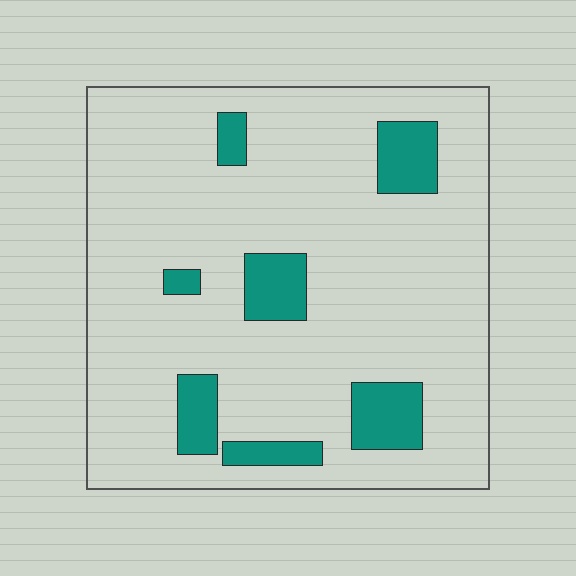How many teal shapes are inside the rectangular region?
7.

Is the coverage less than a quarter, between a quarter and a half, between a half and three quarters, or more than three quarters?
Less than a quarter.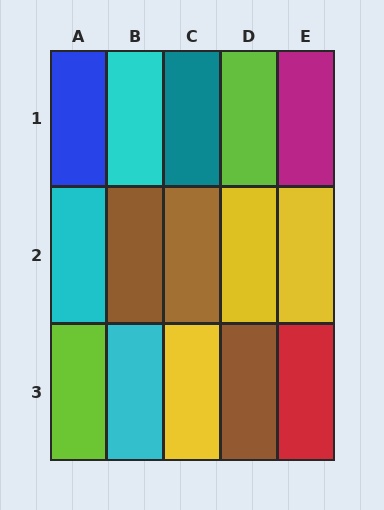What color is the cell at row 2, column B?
Brown.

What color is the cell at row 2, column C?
Brown.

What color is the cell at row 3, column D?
Brown.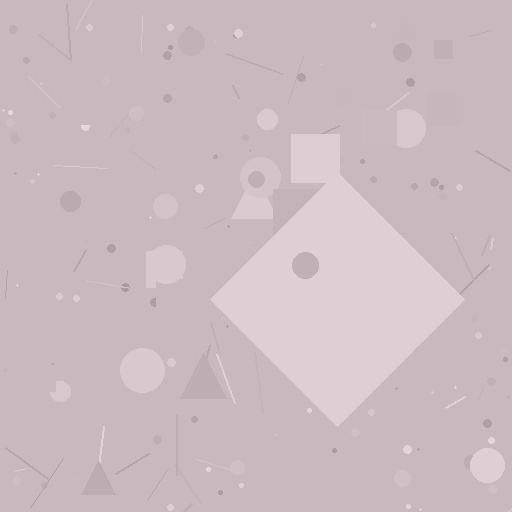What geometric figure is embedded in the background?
A diamond is embedded in the background.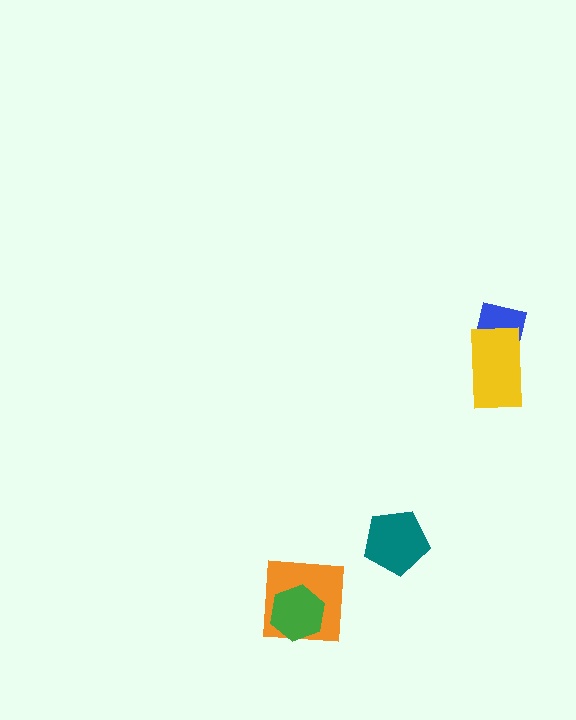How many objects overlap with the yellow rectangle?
1 object overlaps with the yellow rectangle.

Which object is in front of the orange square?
The green hexagon is in front of the orange square.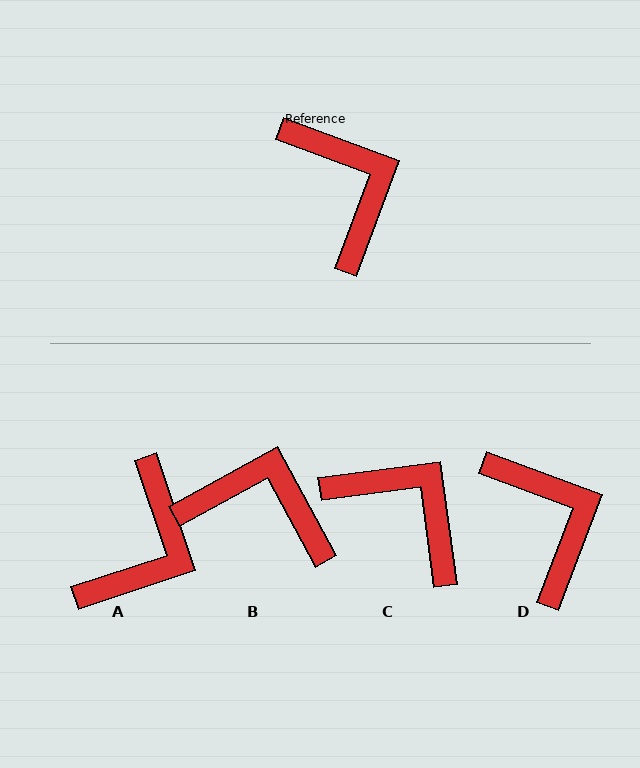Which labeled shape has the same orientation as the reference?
D.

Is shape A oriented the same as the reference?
No, it is off by about 51 degrees.